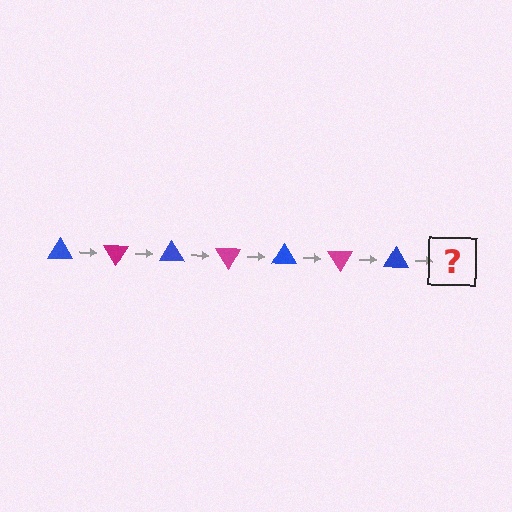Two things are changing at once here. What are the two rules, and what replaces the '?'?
The two rules are that it rotates 60 degrees each step and the color cycles through blue and magenta. The '?' should be a magenta triangle, rotated 420 degrees from the start.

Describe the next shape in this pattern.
It should be a magenta triangle, rotated 420 degrees from the start.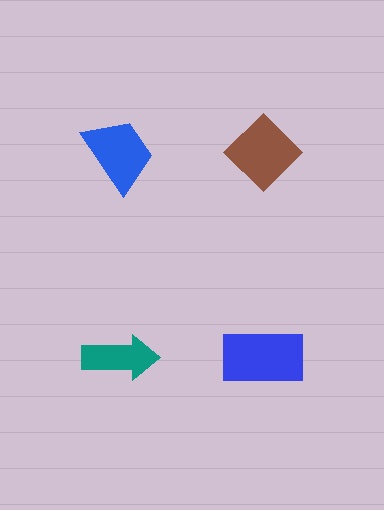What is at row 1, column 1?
A blue trapezoid.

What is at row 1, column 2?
A brown diamond.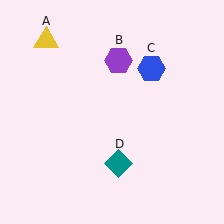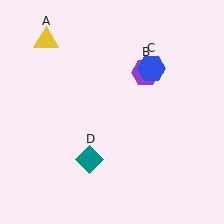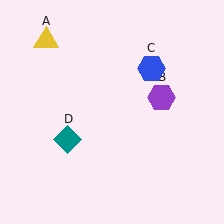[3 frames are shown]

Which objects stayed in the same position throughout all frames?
Yellow triangle (object A) and blue hexagon (object C) remained stationary.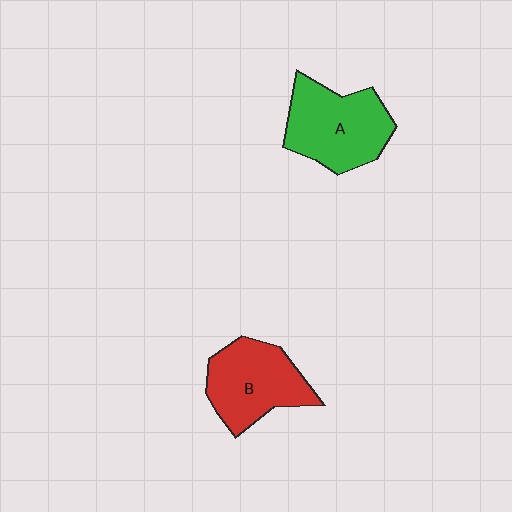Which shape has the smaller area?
Shape B (red).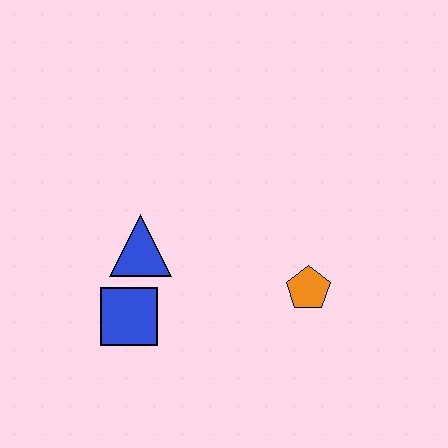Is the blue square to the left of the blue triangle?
Yes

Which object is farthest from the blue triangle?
The orange pentagon is farthest from the blue triangle.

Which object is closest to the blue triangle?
The blue square is closest to the blue triangle.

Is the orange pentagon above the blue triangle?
No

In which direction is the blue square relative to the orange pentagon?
The blue square is to the left of the orange pentagon.